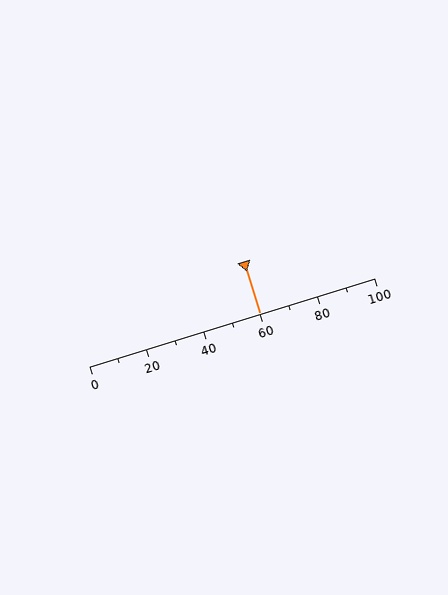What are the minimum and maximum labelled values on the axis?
The axis runs from 0 to 100.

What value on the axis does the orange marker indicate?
The marker indicates approximately 60.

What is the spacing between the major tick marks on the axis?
The major ticks are spaced 20 apart.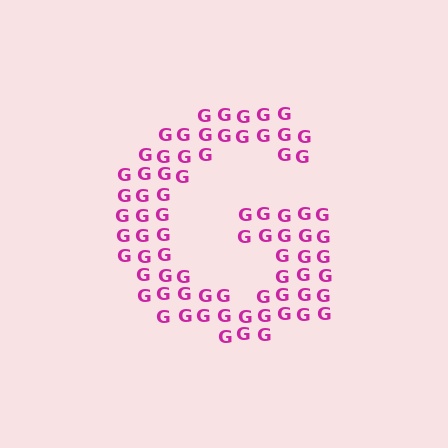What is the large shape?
The large shape is the letter G.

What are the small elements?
The small elements are letter G's.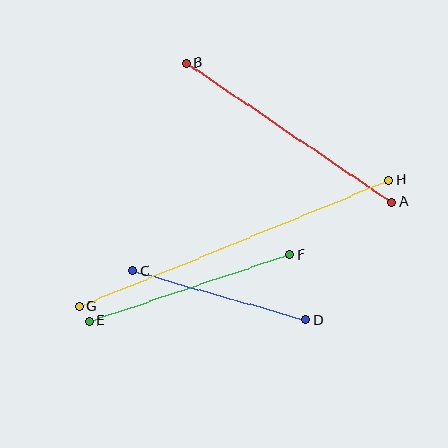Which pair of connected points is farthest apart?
Points G and H are farthest apart.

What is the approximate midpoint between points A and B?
The midpoint is at approximately (289, 132) pixels.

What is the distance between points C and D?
The distance is approximately 180 pixels.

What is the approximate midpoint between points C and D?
The midpoint is at approximately (219, 295) pixels.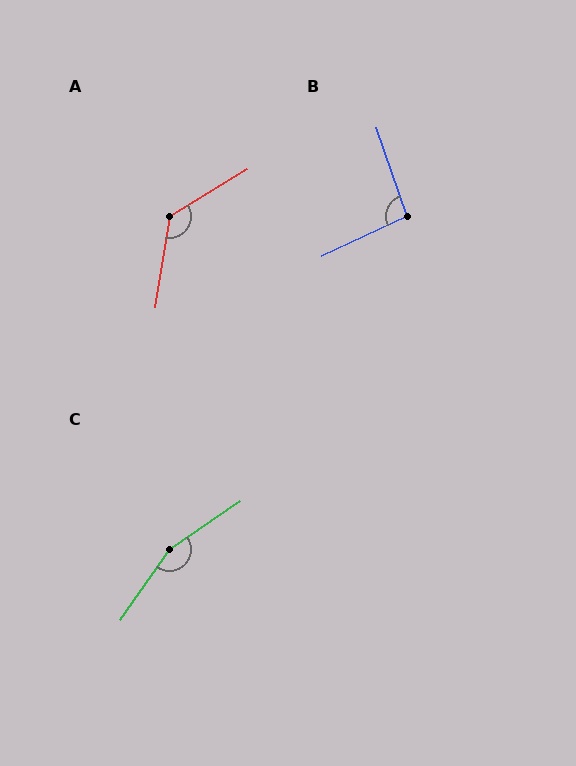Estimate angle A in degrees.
Approximately 130 degrees.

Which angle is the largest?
C, at approximately 159 degrees.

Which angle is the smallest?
B, at approximately 96 degrees.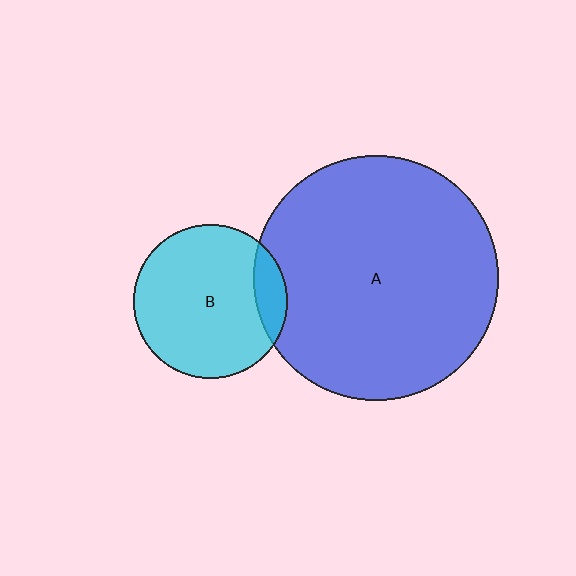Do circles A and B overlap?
Yes.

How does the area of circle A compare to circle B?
Approximately 2.5 times.